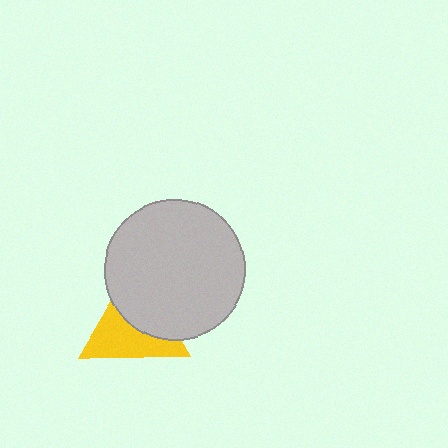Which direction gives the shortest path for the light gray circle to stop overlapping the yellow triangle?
Moving toward the upper-right gives the shortest separation.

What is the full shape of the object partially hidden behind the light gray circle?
The partially hidden object is a yellow triangle.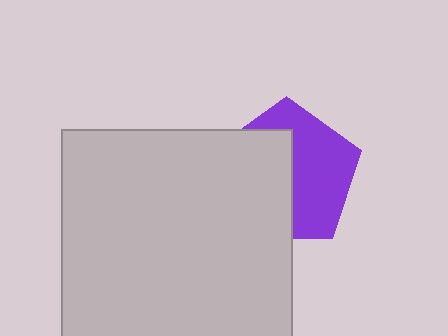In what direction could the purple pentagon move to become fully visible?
The purple pentagon could move right. That would shift it out from behind the light gray rectangle entirely.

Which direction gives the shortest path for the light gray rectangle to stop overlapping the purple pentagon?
Moving left gives the shortest separation.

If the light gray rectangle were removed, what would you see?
You would see the complete purple pentagon.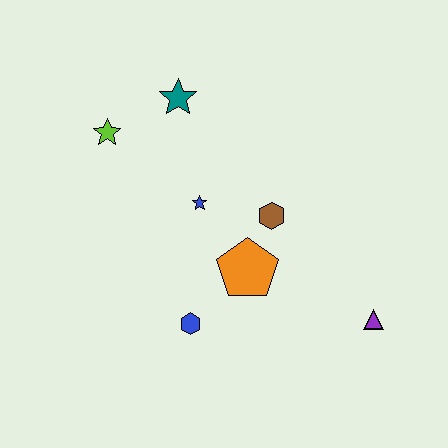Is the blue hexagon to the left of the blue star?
Yes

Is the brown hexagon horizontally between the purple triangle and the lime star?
Yes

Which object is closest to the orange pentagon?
The brown hexagon is closest to the orange pentagon.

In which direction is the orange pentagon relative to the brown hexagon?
The orange pentagon is below the brown hexagon.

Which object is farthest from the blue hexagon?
The teal star is farthest from the blue hexagon.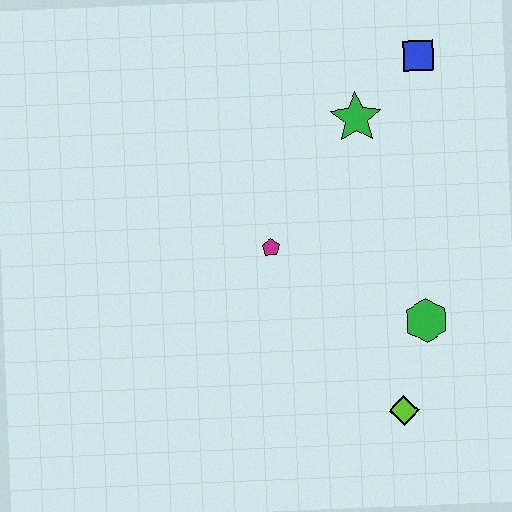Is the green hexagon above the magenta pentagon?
No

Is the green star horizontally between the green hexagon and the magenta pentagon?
Yes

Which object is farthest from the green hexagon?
The blue square is farthest from the green hexagon.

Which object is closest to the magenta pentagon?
The green star is closest to the magenta pentagon.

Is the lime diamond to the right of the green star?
Yes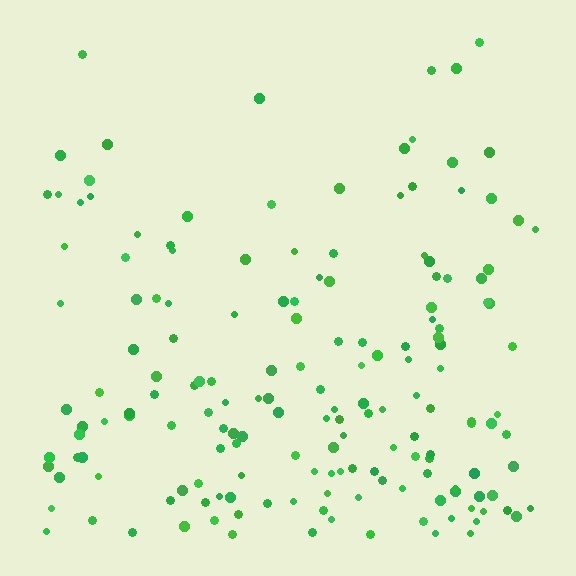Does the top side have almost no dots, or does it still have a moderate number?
Still a moderate number, just noticeably fewer than the bottom.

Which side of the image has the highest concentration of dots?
The bottom.